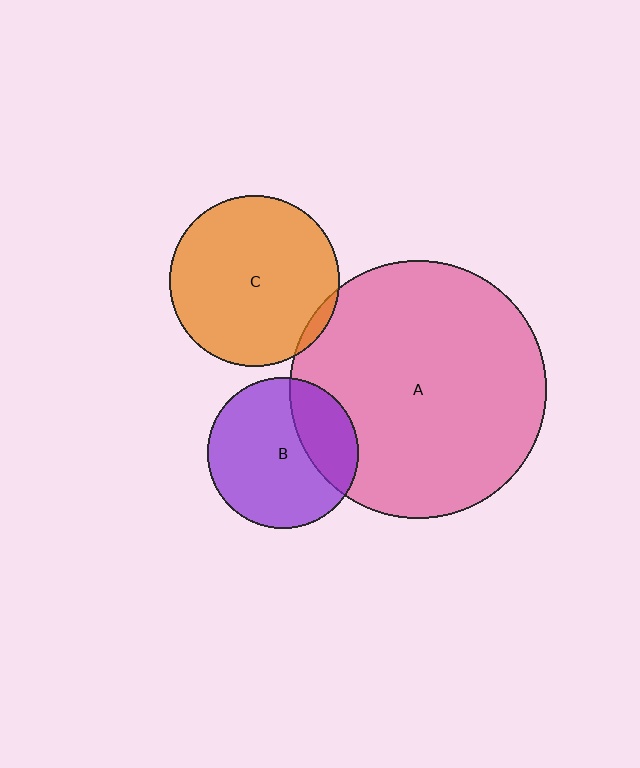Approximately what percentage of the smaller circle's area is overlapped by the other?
Approximately 30%.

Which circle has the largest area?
Circle A (pink).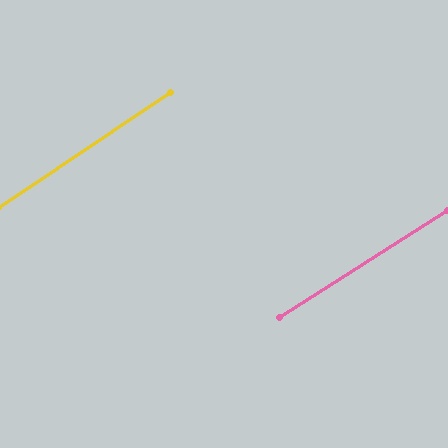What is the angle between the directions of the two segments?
Approximately 1 degree.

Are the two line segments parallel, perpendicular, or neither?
Parallel — their directions differ by only 1.4°.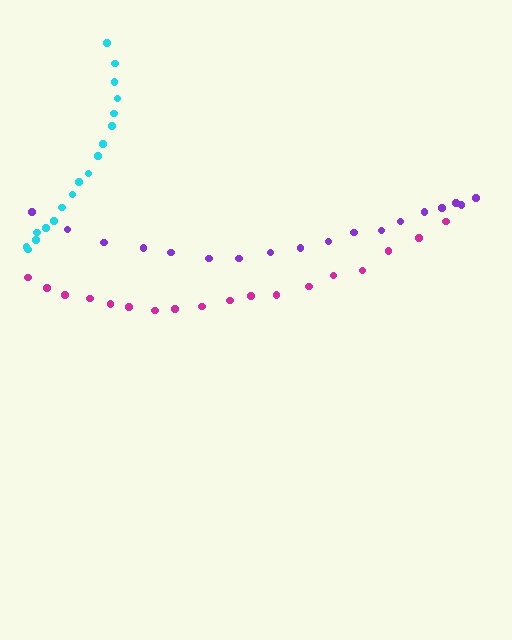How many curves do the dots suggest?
There are 3 distinct paths.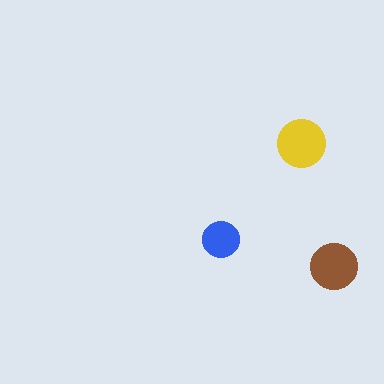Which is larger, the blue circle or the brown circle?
The brown one.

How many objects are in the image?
There are 3 objects in the image.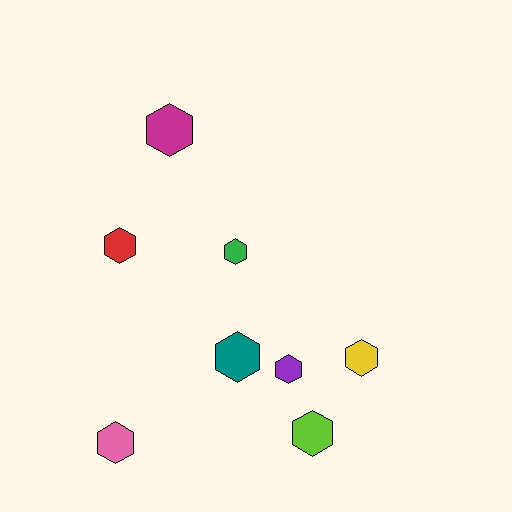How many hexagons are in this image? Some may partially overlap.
There are 8 hexagons.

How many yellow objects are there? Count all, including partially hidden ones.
There is 1 yellow object.